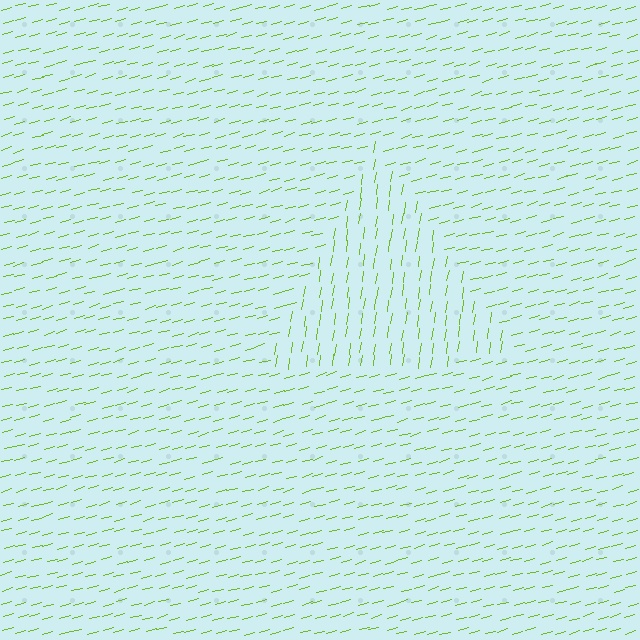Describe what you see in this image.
The image is filled with small lime line segments. A triangle region in the image has lines oriented differently from the surrounding lines, creating a visible texture boundary.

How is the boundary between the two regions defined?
The boundary is defined purely by a change in line orientation (approximately 66 degrees difference). All lines are the same color and thickness.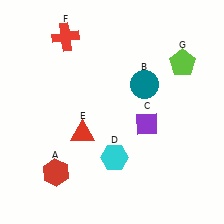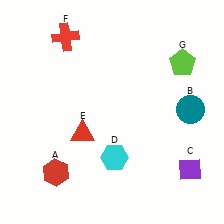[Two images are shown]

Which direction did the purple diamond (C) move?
The purple diamond (C) moved down.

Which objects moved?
The objects that moved are: the teal circle (B), the purple diamond (C).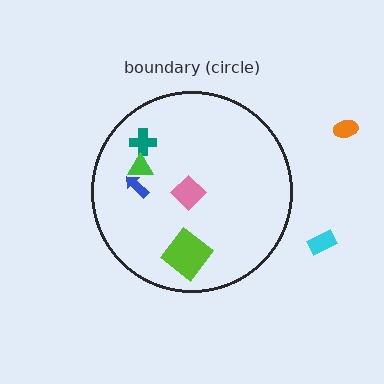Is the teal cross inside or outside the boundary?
Inside.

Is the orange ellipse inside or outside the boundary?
Outside.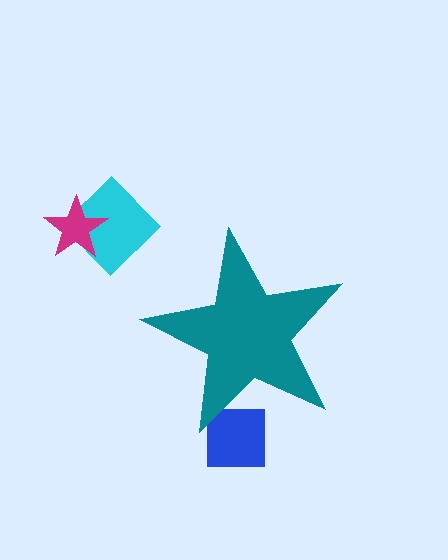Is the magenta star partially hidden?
No, the magenta star is fully visible.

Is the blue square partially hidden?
Yes, the blue square is partially hidden behind the teal star.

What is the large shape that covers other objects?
A teal star.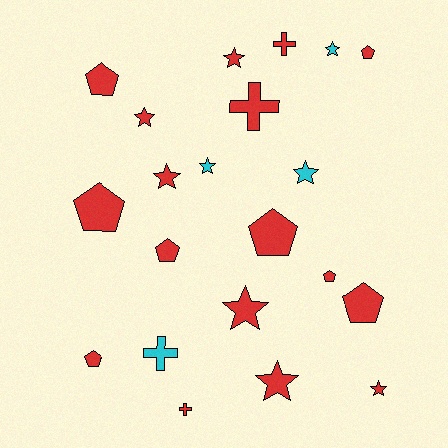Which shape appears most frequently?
Star, with 9 objects.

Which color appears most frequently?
Red, with 17 objects.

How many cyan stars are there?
There are 3 cyan stars.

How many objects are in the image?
There are 21 objects.